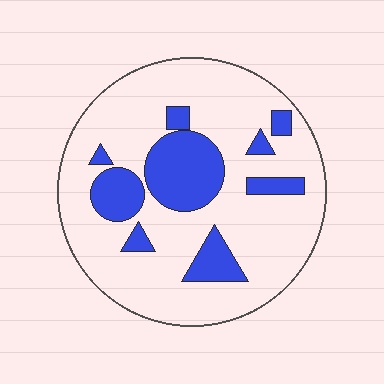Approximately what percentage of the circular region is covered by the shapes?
Approximately 25%.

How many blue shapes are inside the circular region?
9.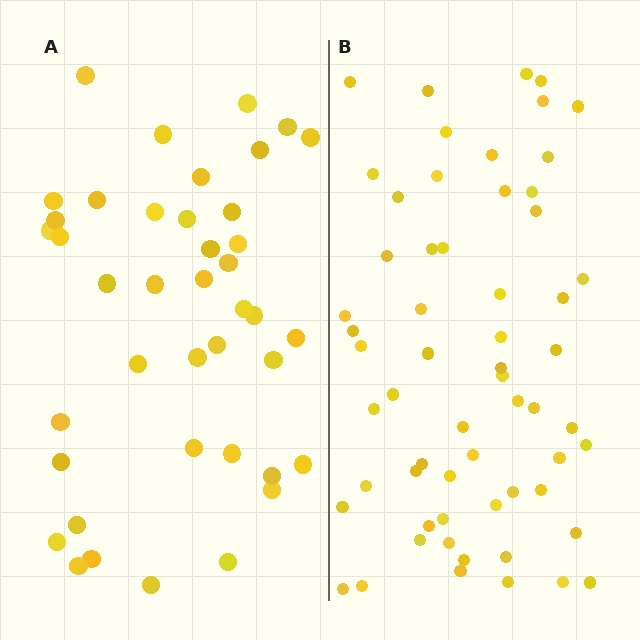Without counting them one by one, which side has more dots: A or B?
Region B (the right region) has more dots.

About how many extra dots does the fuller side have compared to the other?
Region B has approximately 20 more dots than region A.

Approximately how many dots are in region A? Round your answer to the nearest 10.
About 40 dots. (The exact count is 41, which rounds to 40.)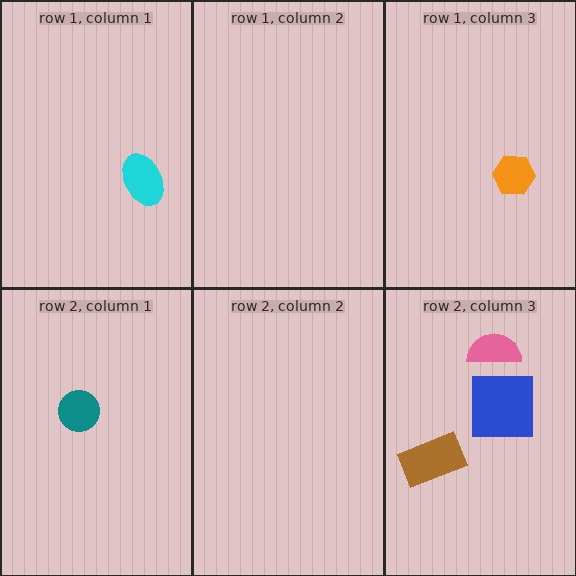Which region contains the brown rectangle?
The row 2, column 3 region.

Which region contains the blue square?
The row 2, column 3 region.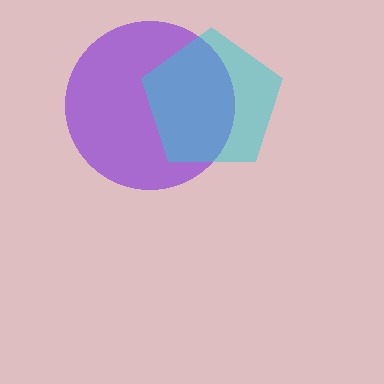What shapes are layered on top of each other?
The layered shapes are: a purple circle, a cyan pentagon.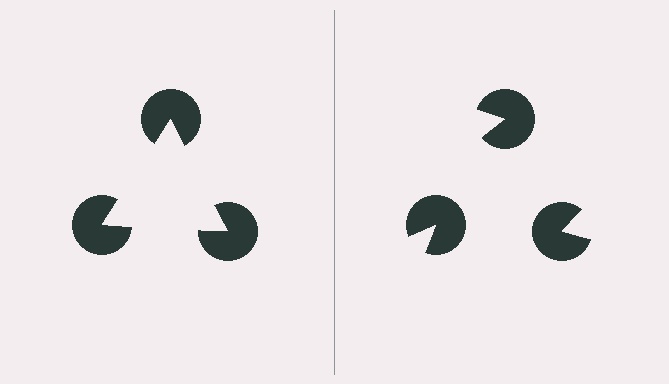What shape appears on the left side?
An illusory triangle.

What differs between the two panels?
The pac-man discs are positioned identically on both sides; only the wedge orientations differ. On the left they align to a triangle; on the right they are misaligned.